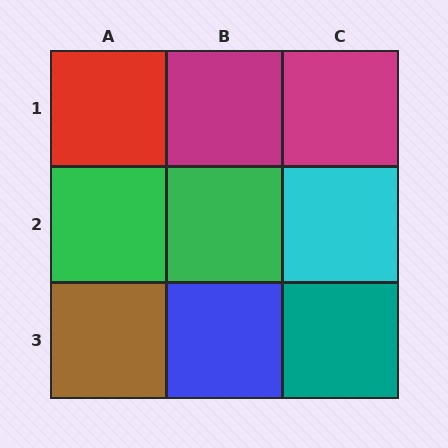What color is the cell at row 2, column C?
Cyan.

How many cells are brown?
1 cell is brown.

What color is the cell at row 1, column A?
Red.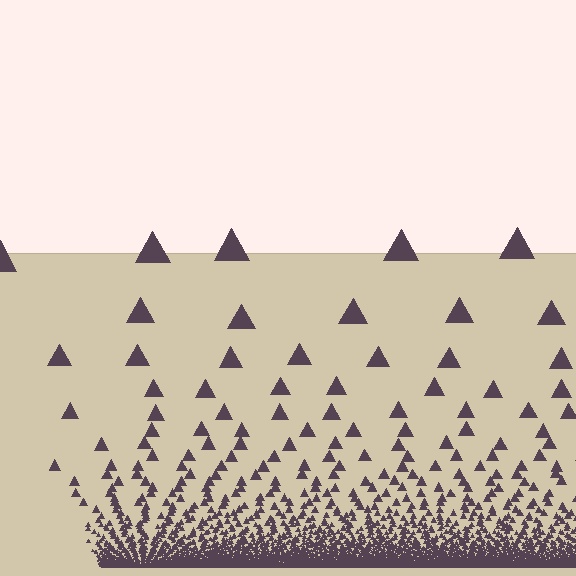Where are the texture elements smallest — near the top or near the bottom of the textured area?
Near the bottom.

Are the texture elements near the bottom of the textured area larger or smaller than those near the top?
Smaller. The gradient is inverted — elements near the bottom are smaller and denser.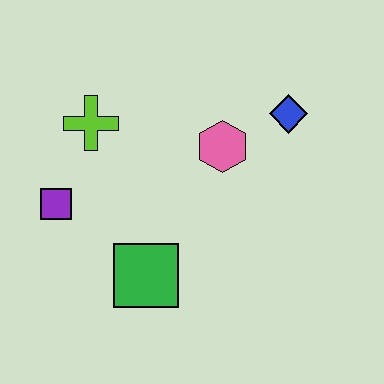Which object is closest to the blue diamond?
The pink hexagon is closest to the blue diamond.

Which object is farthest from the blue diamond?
The purple square is farthest from the blue diamond.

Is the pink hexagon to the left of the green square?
No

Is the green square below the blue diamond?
Yes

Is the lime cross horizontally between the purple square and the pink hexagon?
Yes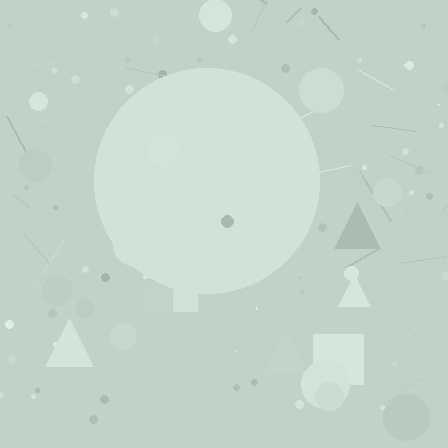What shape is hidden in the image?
A circle is hidden in the image.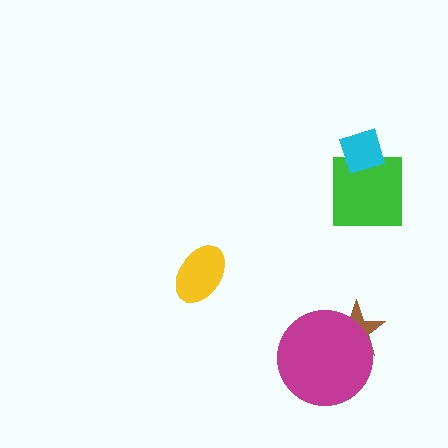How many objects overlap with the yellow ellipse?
0 objects overlap with the yellow ellipse.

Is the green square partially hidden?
Yes, it is partially covered by another shape.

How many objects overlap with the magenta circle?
1 object overlaps with the magenta circle.